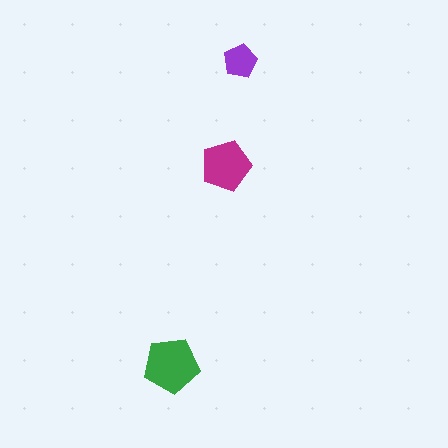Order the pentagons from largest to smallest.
the green one, the magenta one, the purple one.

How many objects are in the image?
There are 3 objects in the image.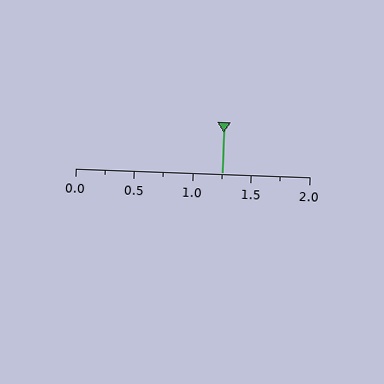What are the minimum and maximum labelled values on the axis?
The axis runs from 0.0 to 2.0.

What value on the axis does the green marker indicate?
The marker indicates approximately 1.25.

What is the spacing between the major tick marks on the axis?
The major ticks are spaced 0.5 apart.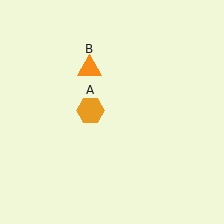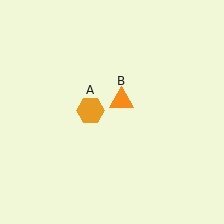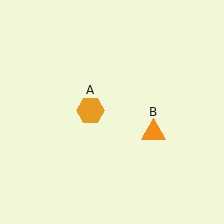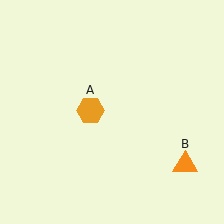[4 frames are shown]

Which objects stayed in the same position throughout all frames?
Orange hexagon (object A) remained stationary.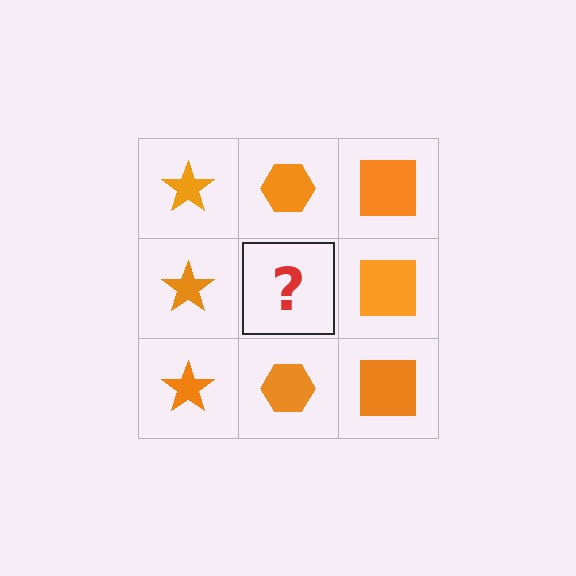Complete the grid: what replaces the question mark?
The question mark should be replaced with an orange hexagon.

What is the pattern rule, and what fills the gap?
The rule is that each column has a consistent shape. The gap should be filled with an orange hexagon.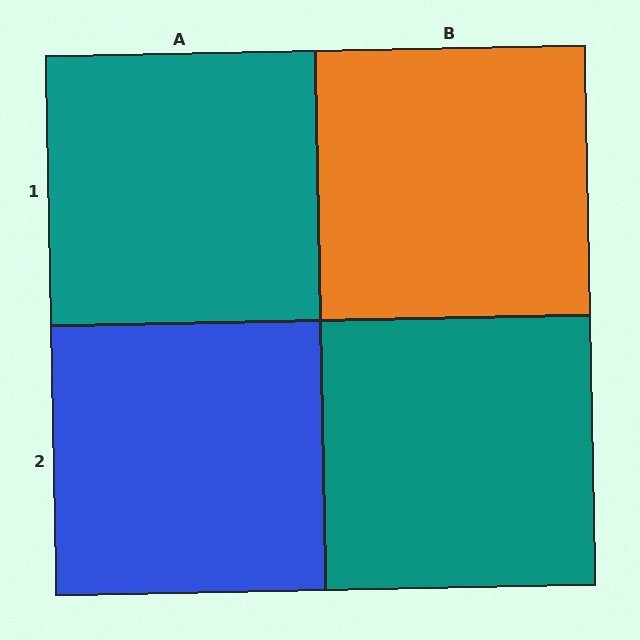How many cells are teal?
2 cells are teal.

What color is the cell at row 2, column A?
Blue.